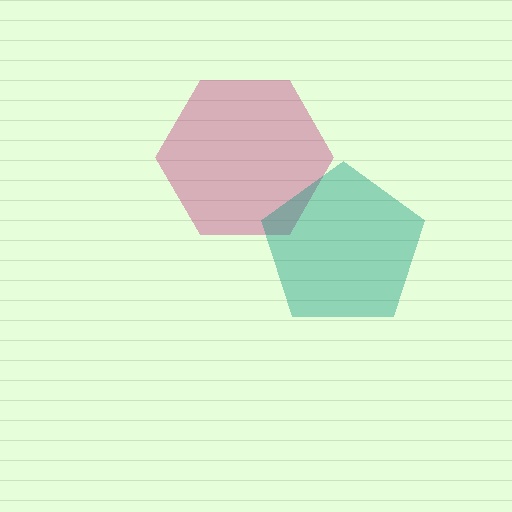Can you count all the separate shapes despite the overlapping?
Yes, there are 2 separate shapes.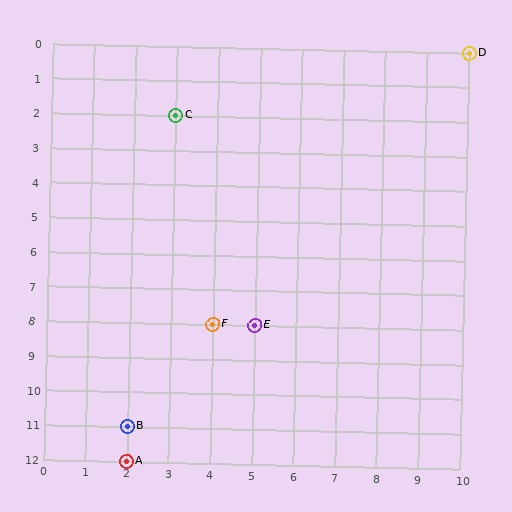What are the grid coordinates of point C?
Point C is at grid coordinates (3, 2).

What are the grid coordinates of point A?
Point A is at grid coordinates (2, 12).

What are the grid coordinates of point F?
Point F is at grid coordinates (4, 8).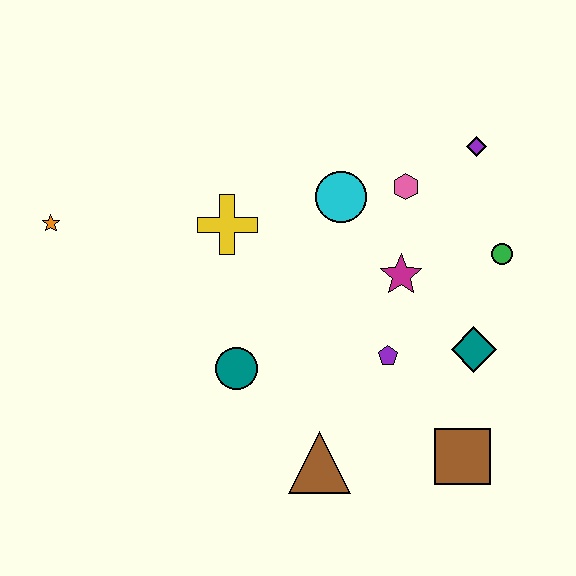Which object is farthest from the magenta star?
The orange star is farthest from the magenta star.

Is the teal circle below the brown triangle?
No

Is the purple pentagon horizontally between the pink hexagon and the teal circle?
Yes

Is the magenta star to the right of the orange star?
Yes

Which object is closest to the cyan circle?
The pink hexagon is closest to the cyan circle.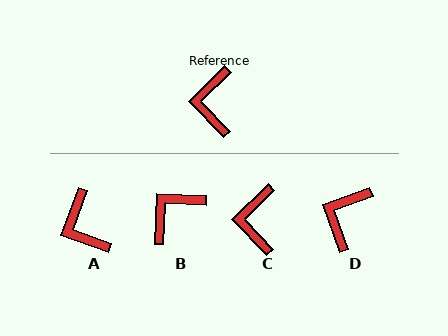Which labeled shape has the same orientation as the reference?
C.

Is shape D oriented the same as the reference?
No, it is off by about 24 degrees.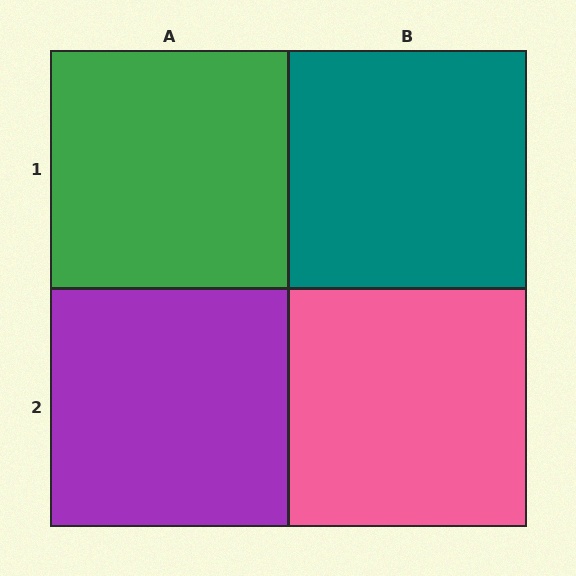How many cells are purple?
1 cell is purple.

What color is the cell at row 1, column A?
Green.